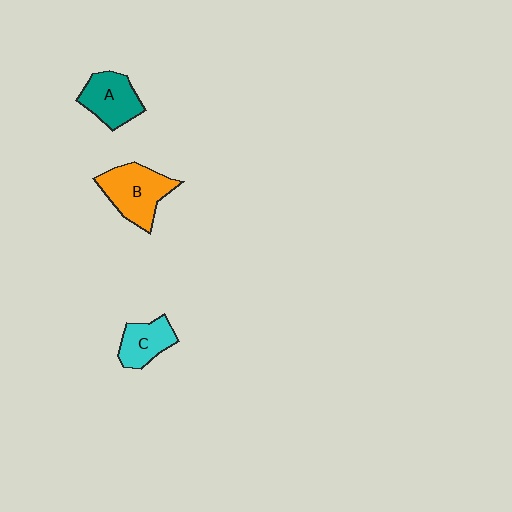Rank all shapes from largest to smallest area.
From largest to smallest: B (orange), A (teal), C (cyan).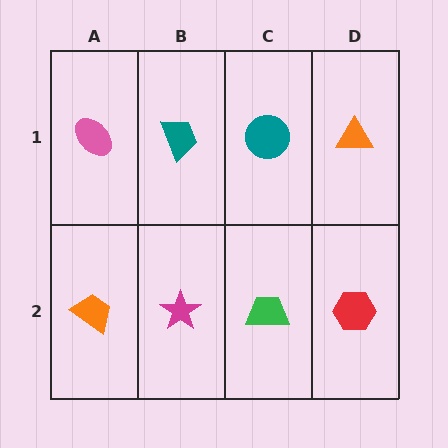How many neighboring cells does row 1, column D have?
2.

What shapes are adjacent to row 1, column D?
A red hexagon (row 2, column D), a teal circle (row 1, column C).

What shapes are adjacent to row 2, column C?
A teal circle (row 1, column C), a magenta star (row 2, column B), a red hexagon (row 2, column D).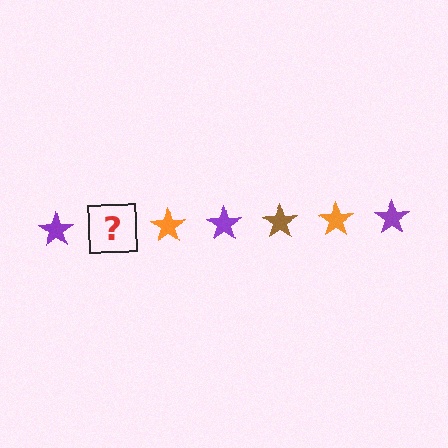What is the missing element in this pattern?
The missing element is a brown star.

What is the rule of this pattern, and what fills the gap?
The rule is that the pattern cycles through purple, brown, orange stars. The gap should be filled with a brown star.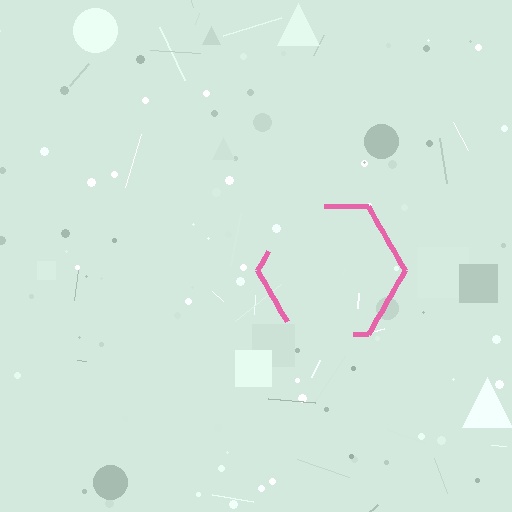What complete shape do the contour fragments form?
The contour fragments form a hexagon.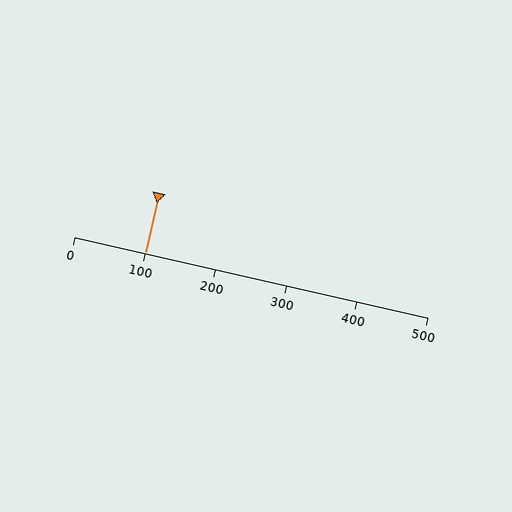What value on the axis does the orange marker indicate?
The marker indicates approximately 100.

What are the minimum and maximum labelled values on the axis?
The axis runs from 0 to 500.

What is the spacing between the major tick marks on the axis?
The major ticks are spaced 100 apart.